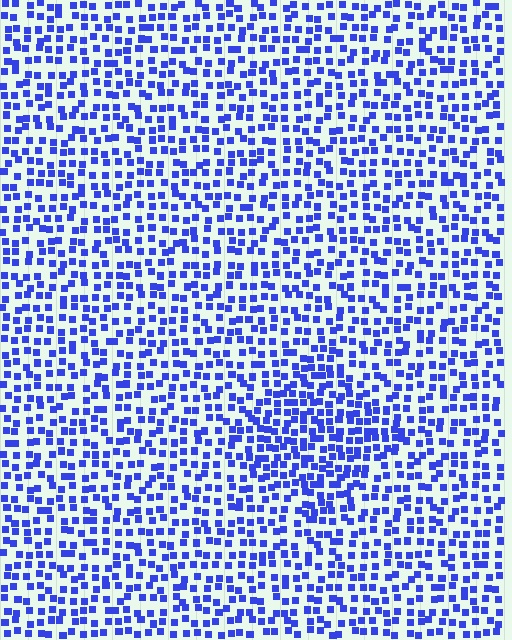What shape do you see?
I see a diamond.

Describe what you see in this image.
The image contains small blue elements arranged at two different densities. A diamond-shaped region is visible where the elements are more densely packed than the surrounding area.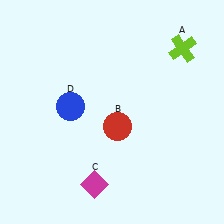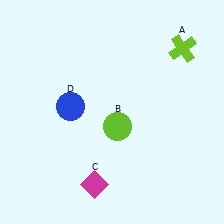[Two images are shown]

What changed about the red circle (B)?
In Image 1, B is red. In Image 2, it changed to lime.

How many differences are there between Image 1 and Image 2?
There is 1 difference between the two images.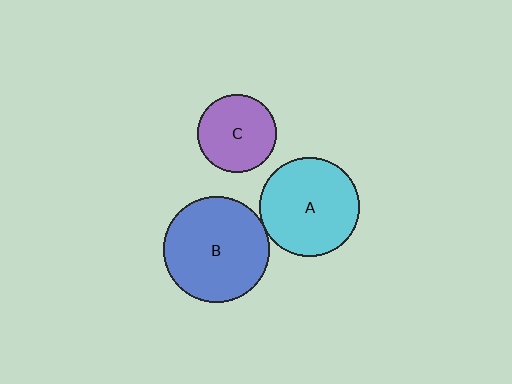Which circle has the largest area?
Circle B (blue).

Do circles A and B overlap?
Yes.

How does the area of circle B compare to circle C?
Approximately 1.8 times.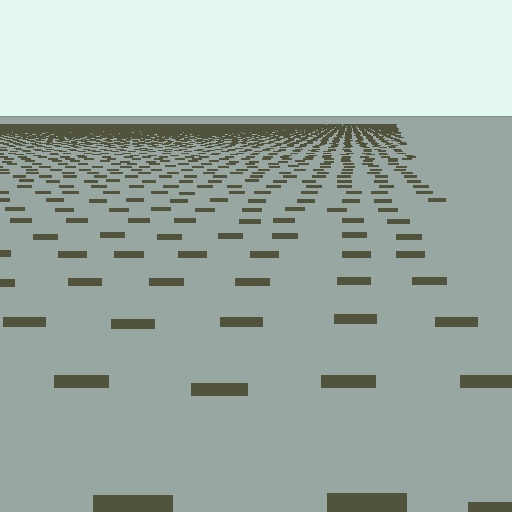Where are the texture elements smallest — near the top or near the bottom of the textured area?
Near the top.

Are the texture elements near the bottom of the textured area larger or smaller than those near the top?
Larger. Near the bottom, elements are closer to the viewer and appear at a bigger on-screen size.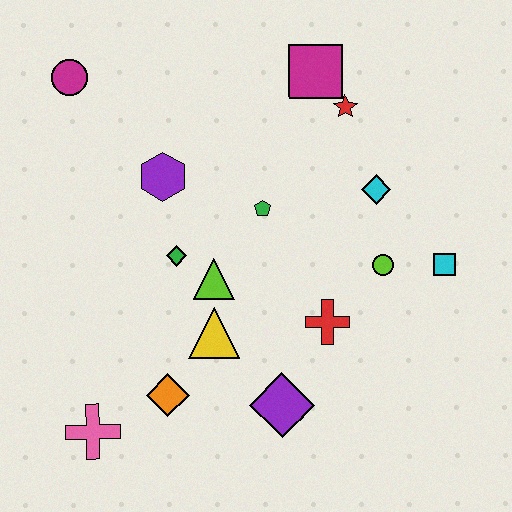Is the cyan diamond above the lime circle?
Yes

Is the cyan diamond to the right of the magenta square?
Yes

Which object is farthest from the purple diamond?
The magenta circle is farthest from the purple diamond.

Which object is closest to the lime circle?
The cyan square is closest to the lime circle.